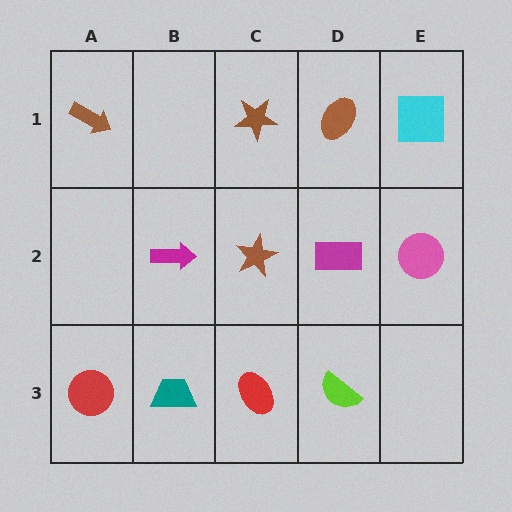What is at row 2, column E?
A pink circle.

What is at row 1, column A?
A brown arrow.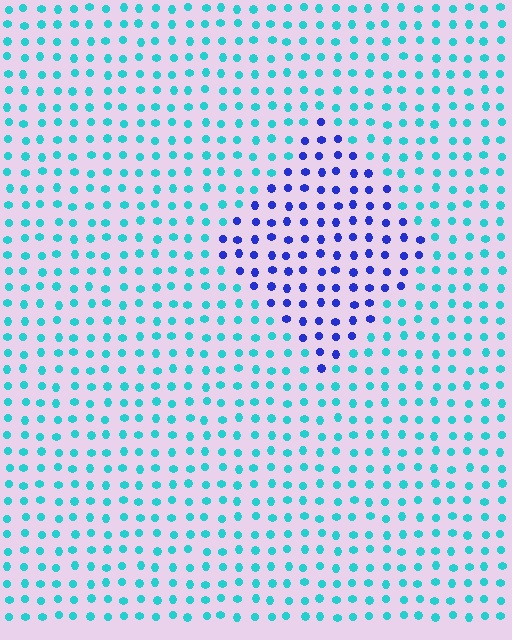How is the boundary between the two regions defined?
The boundary is defined purely by a slight shift in hue (about 56 degrees). Spacing, size, and orientation are identical on both sides.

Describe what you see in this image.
The image is filled with small cyan elements in a uniform arrangement. A diamond-shaped region is visible where the elements are tinted to a slightly different hue, forming a subtle color boundary.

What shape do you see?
I see a diamond.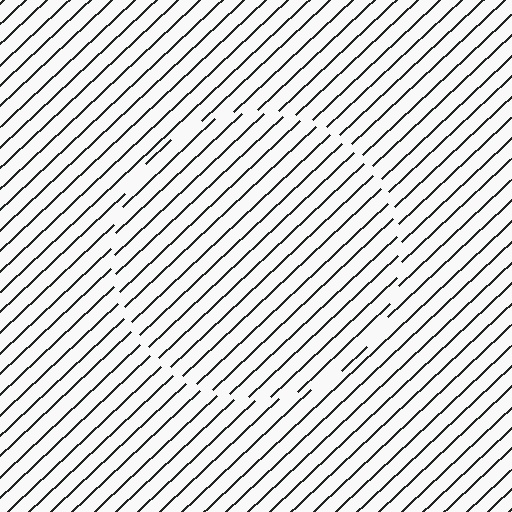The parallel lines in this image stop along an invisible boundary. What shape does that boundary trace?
An illusory circle. The interior of the shape contains the same grating, shifted by half a period — the contour is defined by the phase discontinuity where line-ends from the inner and outer gratings abut.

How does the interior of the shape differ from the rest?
The interior of the shape contains the same grating, shifted by half a period — the contour is defined by the phase discontinuity where line-ends from the inner and outer gratings abut.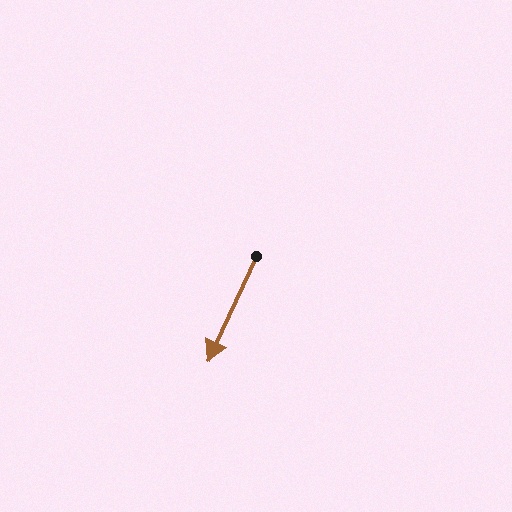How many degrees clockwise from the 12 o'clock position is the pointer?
Approximately 205 degrees.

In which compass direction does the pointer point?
Southwest.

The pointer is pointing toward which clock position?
Roughly 7 o'clock.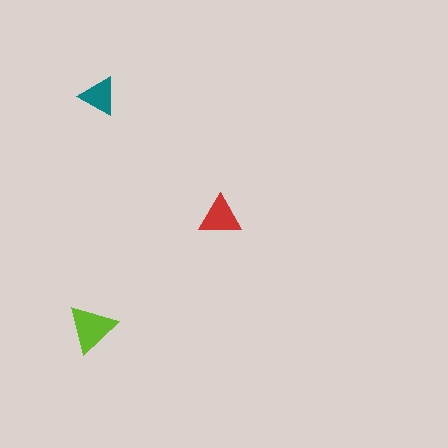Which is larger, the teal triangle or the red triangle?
The red one.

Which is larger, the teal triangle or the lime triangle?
The lime one.